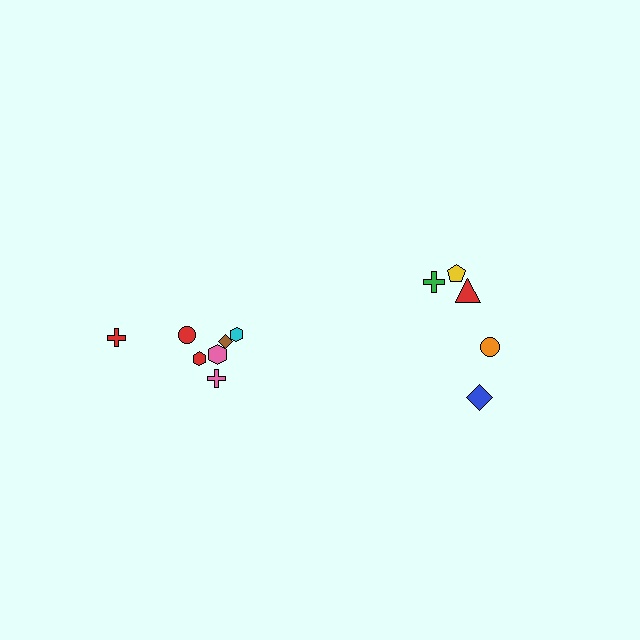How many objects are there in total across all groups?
There are 12 objects.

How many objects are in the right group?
There are 5 objects.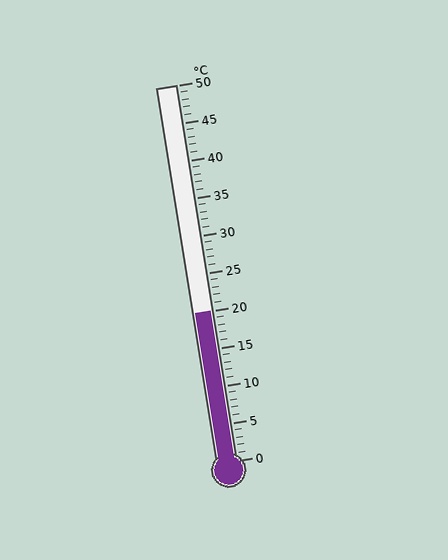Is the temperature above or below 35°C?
The temperature is below 35°C.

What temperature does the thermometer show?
The thermometer shows approximately 20°C.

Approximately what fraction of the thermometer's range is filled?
The thermometer is filled to approximately 40% of its range.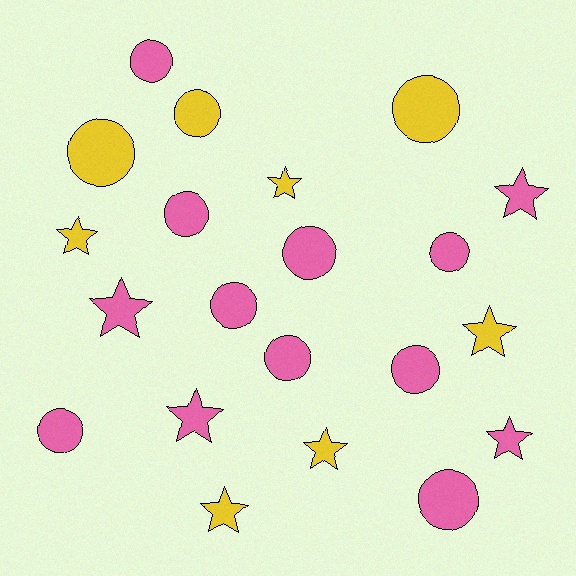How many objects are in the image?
There are 21 objects.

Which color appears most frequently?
Pink, with 13 objects.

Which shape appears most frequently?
Circle, with 12 objects.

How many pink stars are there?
There are 4 pink stars.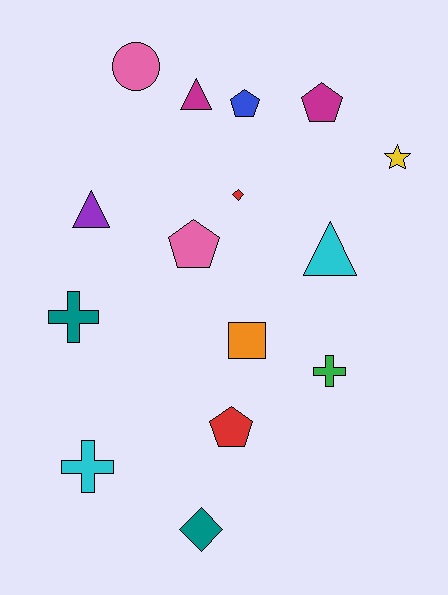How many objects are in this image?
There are 15 objects.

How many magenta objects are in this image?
There are 2 magenta objects.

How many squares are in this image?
There is 1 square.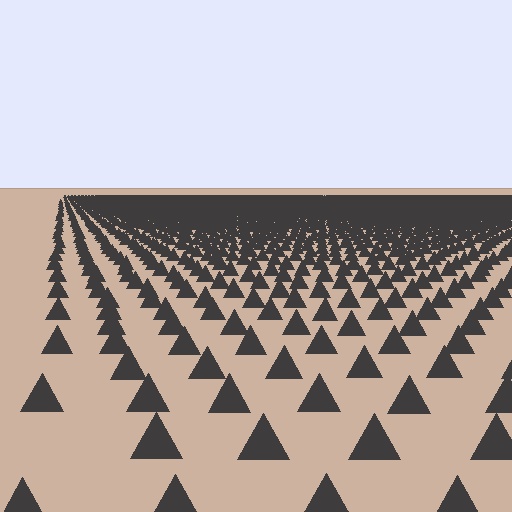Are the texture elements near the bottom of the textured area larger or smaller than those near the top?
Larger. Near the bottom, elements are closer to the viewer and appear at a bigger on-screen size.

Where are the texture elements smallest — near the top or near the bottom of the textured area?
Near the top.